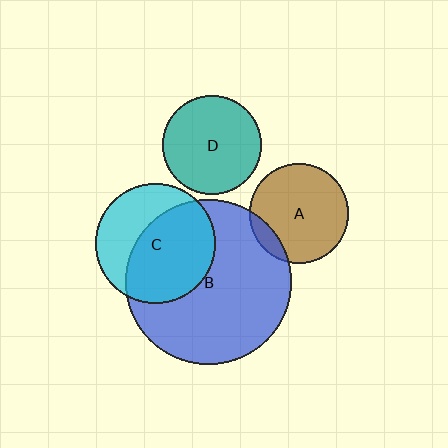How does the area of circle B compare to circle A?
Approximately 2.8 times.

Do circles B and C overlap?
Yes.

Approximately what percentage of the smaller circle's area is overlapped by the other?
Approximately 60%.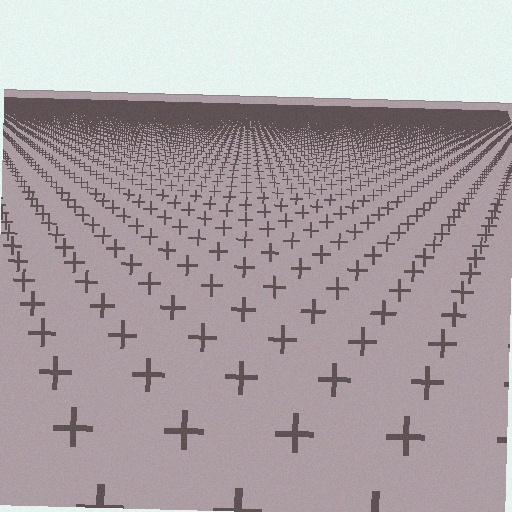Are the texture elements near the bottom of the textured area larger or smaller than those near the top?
Larger. Near the bottom, elements are closer to the viewer and appear at a bigger on-screen size.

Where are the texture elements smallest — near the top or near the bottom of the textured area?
Near the top.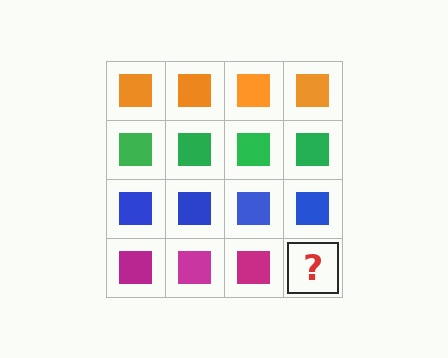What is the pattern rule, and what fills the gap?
The rule is that each row has a consistent color. The gap should be filled with a magenta square.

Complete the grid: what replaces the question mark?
The question mark should be replaced with a magenta square.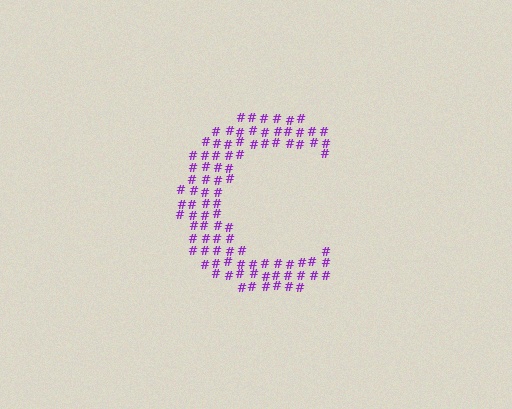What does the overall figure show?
The overall figure shows the letter C.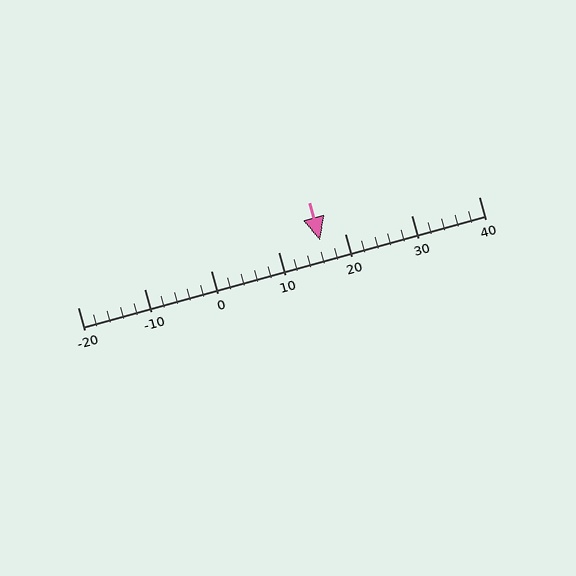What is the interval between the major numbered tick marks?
The major tick marks are spaced 10 units apart.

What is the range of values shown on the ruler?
The ruler shows values from -20 to 40.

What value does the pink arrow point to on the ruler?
The pink arrow points to approximately 16.